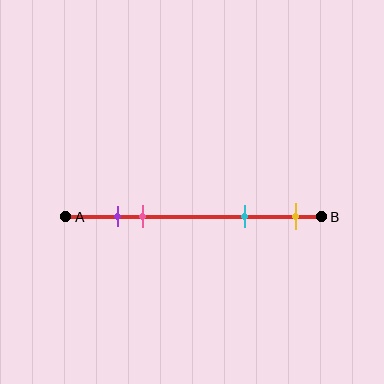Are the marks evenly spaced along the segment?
No, the marks are not evenly spaced.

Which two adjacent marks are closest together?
The purple and pink marks are the closest adjacent pair.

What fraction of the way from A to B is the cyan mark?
The cyan mark is approximately 70% (0.7) of the way from A to B.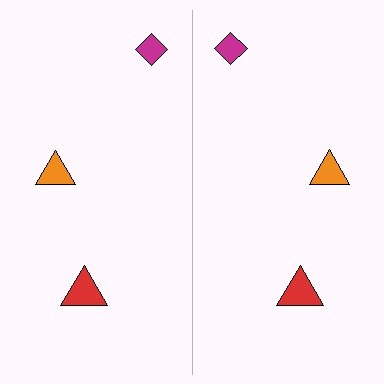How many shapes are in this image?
There are 6 shapes in this image.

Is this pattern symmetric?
Yes, this pattern has bilateral (reflection) symmetry.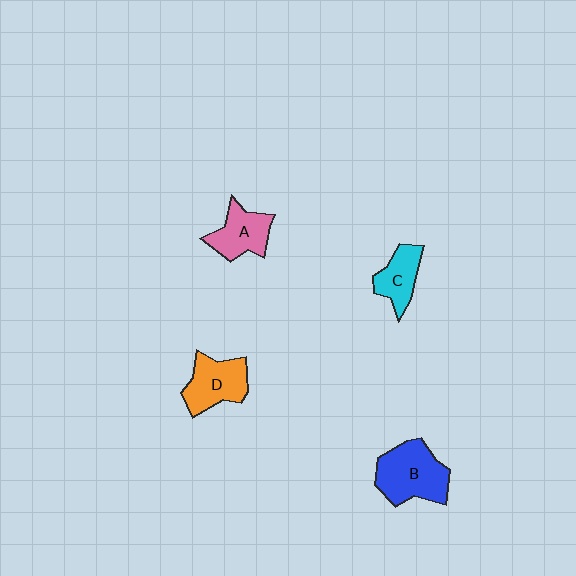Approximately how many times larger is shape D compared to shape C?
Approximately 1.4 times.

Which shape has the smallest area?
Shape C (cyan).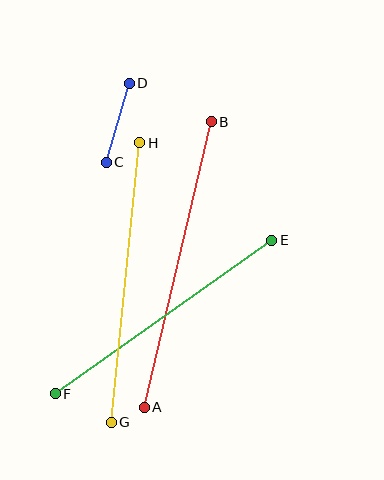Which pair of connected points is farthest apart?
Points A and B are farthest apart.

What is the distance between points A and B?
The distance is approximately 293 pixels.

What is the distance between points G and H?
The distance is approximately 281 pixels.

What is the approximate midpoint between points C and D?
The midpoint is at approximately (118, 123) pixels.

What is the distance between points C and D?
The distance is approximately 82 pixels.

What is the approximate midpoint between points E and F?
The midpoint is at approximately (163, 317) pixels.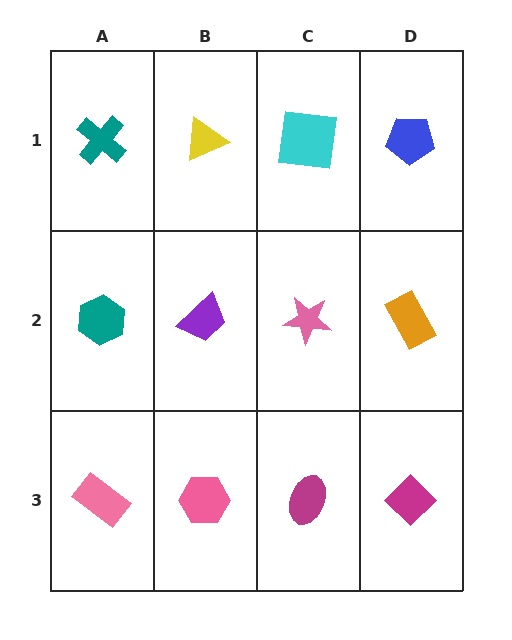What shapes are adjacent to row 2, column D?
A blue pentagon (row 1, column D), a magenta diamond (row 3, column D), a pink star (row 2, column C).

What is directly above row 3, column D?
An orange rectangle.